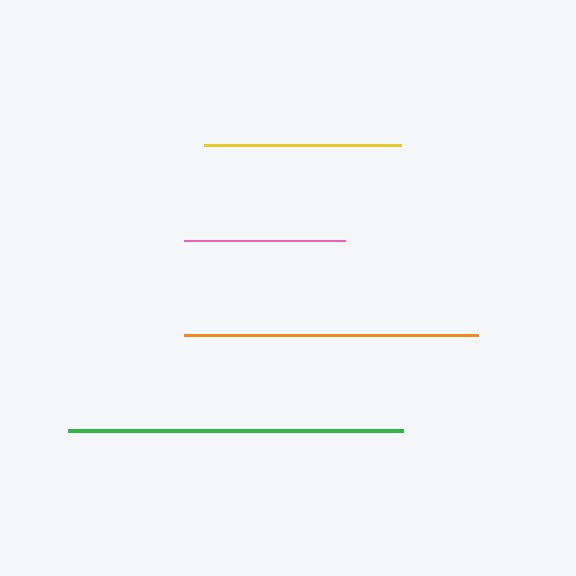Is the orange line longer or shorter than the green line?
The green line is longer than the orange line.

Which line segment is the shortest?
The pink line is the shortest at approximately 162 pixels.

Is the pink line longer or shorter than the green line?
The green line is longer than the pink line.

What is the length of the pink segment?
The pink segment is approximately 162 pixels long.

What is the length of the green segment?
The green segment is approximately 335 pixels long.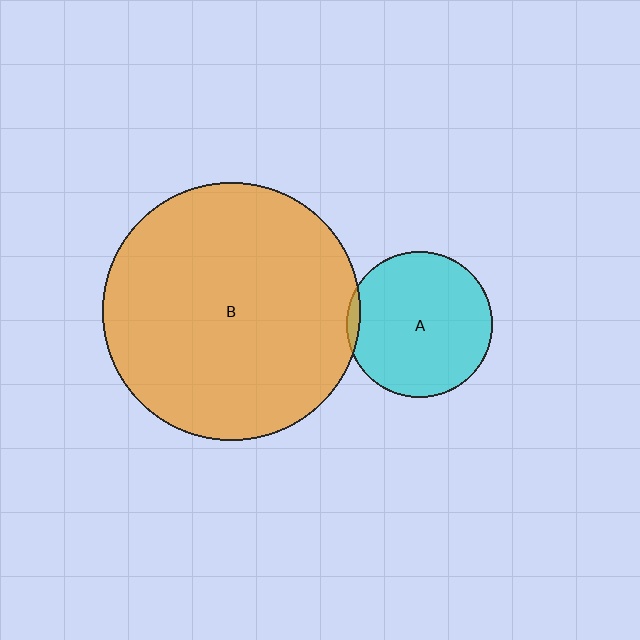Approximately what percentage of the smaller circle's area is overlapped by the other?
Approximately 5%.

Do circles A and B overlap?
Yes.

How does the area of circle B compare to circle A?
Approximately 3.1 times.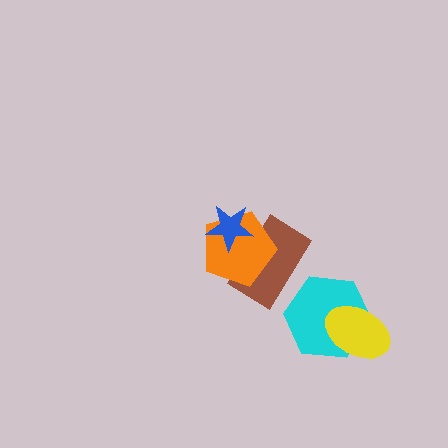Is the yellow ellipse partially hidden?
No, no other shape covers it.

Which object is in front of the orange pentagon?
The blue star is in front of the orange pentagon.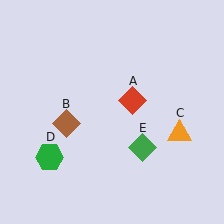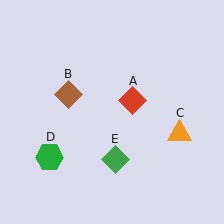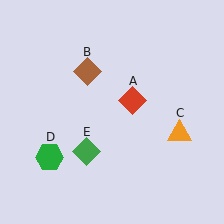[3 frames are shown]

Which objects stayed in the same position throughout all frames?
Red diamond (object A) and orange triangle (object C) and green hexagon (object D) remained stationary.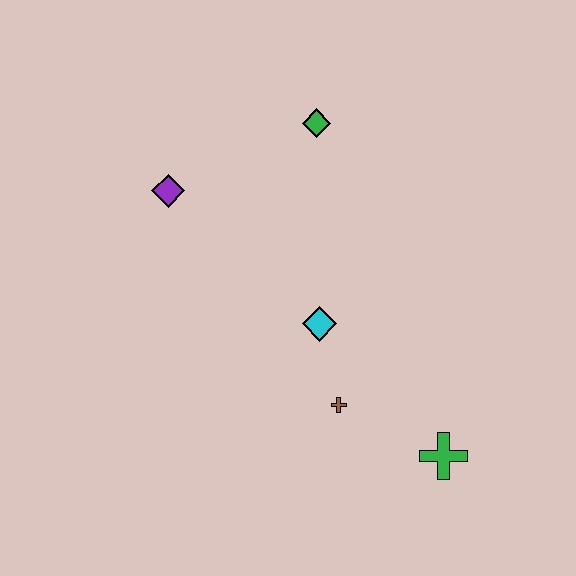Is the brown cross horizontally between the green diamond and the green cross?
Yes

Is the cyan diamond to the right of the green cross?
No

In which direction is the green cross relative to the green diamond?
The green cross is below the green diamond.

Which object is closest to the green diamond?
The purple diamond is closest to the green diamond.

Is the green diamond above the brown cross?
Yes